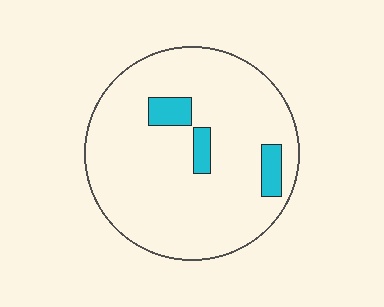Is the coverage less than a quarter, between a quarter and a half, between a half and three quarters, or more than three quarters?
Less than a quarter.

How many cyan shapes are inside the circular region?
3.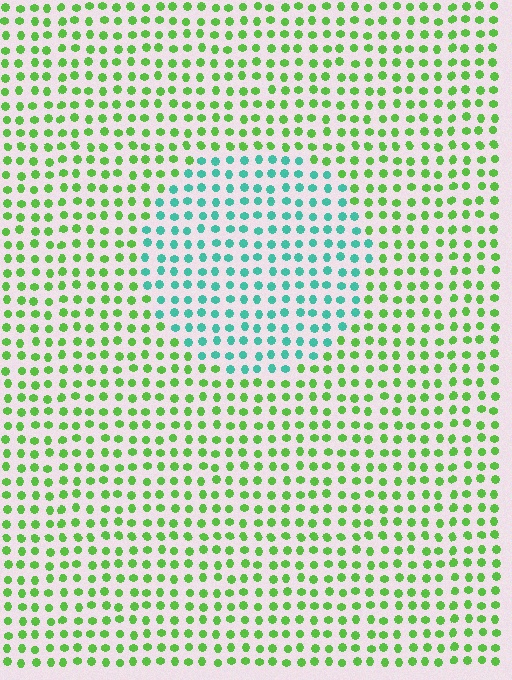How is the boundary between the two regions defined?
The boundary is defined purely by a slight shift in hue (about 58 degrees). Spacing, size, and orientation are identical on both sides.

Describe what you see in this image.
The image is filled with small lime elements in a uniform arrangement. A circle-shaped region is visible where the elements are tinted to a slightly different hue, forming a subtle color boundary.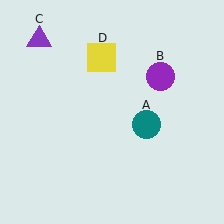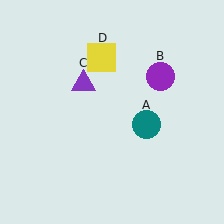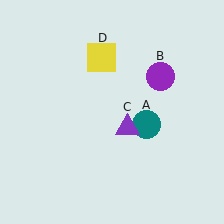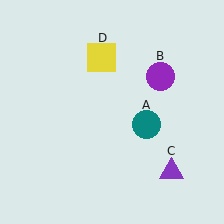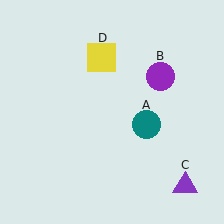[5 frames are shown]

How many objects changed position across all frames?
1 object changed position: purple triangle (object C).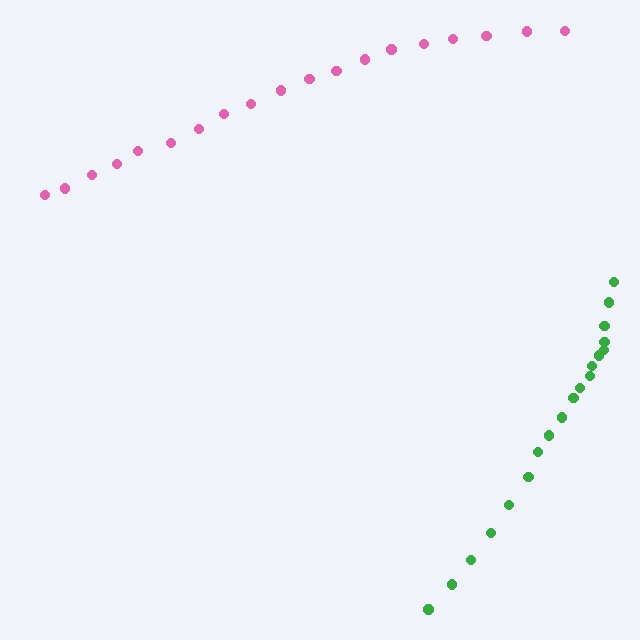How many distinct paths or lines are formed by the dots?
There are 2 distinct paths.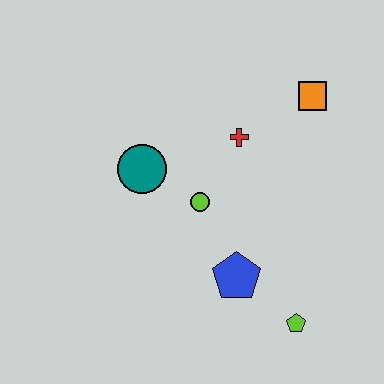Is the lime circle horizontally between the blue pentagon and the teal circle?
Yes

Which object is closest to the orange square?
The red cross is closest to the orange square.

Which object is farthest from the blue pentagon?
The orange square is farthest from the blue pentagon.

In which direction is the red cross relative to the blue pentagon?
The red cross is above the blue pentagon.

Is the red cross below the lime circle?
No